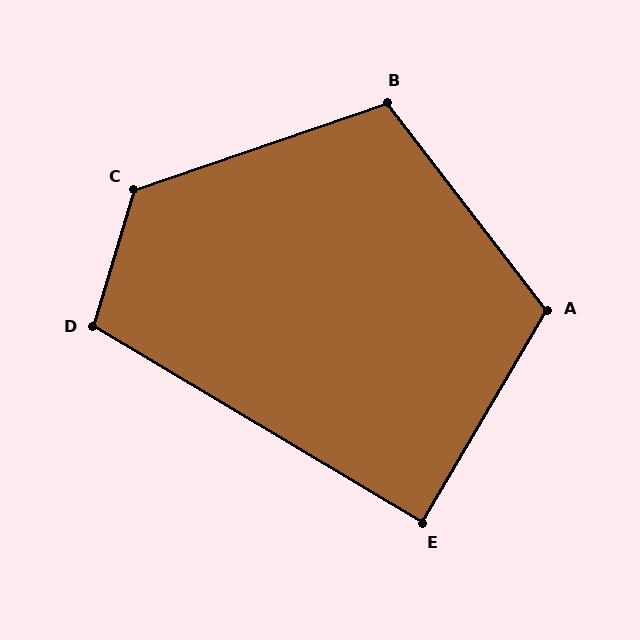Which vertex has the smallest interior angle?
E, at approximately 90 degrees.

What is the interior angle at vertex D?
Approximately 104 degrees (obtuse).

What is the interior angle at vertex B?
Approximately 109 degrees (obtuse).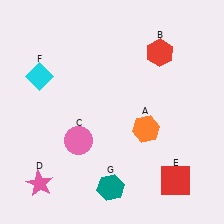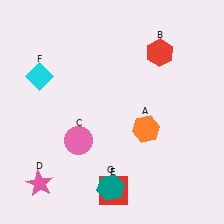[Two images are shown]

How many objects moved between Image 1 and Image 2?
1 object moved between the two images.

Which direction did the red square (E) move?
The red square (E) moved left.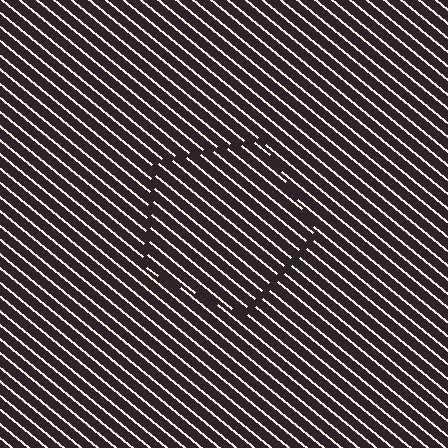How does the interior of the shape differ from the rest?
The interior of the shape contains the same grating, shifted by half a period — the contour is defined by the phase discontinuity where line-ends from the inner and outer gratings abut.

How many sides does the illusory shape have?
5 sides — the line-ends trace a pentagon.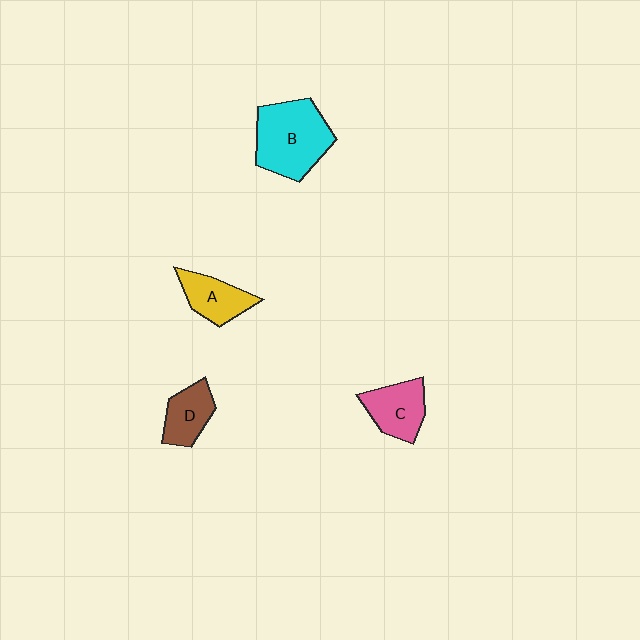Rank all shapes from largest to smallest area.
From largest to smallest: B (cyan), C (pink), A (yellow), D (brown).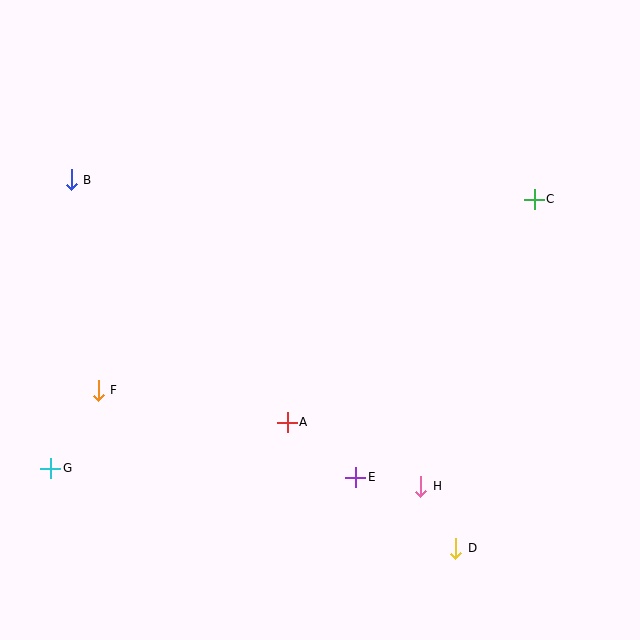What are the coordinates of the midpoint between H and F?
The midpoint between H and F is at (260, 438).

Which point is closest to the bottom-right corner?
Point D is closest to the bottom-right corner.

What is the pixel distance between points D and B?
The distance between D and B is 533 pixels.